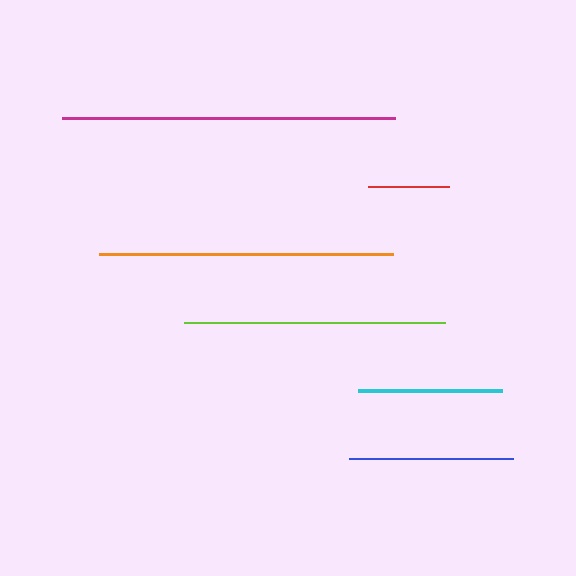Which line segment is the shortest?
The red line is the shortest at approximately 81 pixels.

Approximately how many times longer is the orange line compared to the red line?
The orange line is approximately 3.6 times the length of the red line.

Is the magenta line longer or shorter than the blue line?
The magenta line is longer than the blue line.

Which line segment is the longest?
The magenta line is the longest at approximately 333 pixels.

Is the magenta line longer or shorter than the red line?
The magenta line is longer than the red line.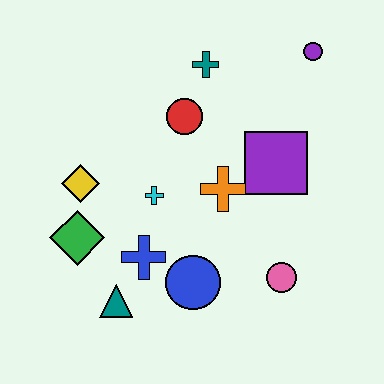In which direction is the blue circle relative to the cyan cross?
The blue circle is below the cyan cross.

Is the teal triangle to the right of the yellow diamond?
Yes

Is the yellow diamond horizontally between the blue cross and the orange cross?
No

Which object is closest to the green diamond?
The yellow diamond is closest to the green diamond.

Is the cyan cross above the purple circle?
No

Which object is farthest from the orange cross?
The purple circle is farthest from the orange cross.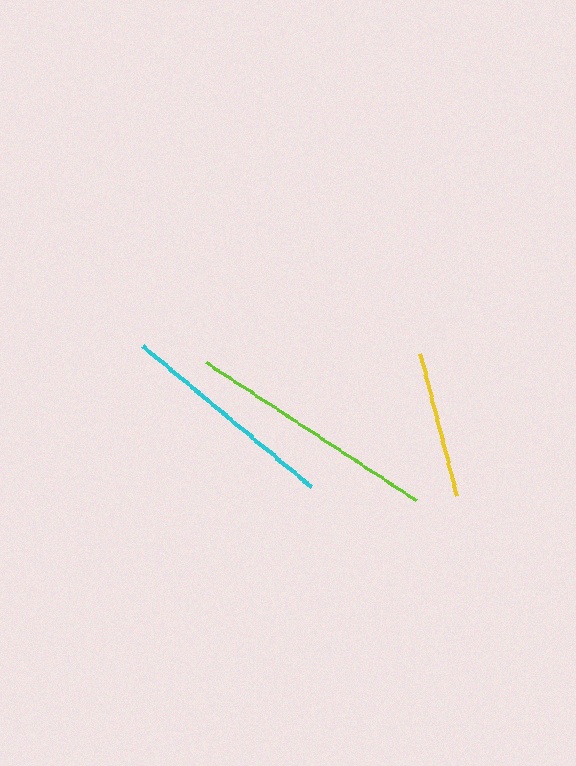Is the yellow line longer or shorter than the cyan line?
The cyan line is longer than the yellow line.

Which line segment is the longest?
The lime line is the longest at approximately 251 pixels.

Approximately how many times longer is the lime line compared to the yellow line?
The lime line is approximately 1.7 times the length of the yellow line.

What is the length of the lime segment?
The lime segment is approximately 251 pixels long.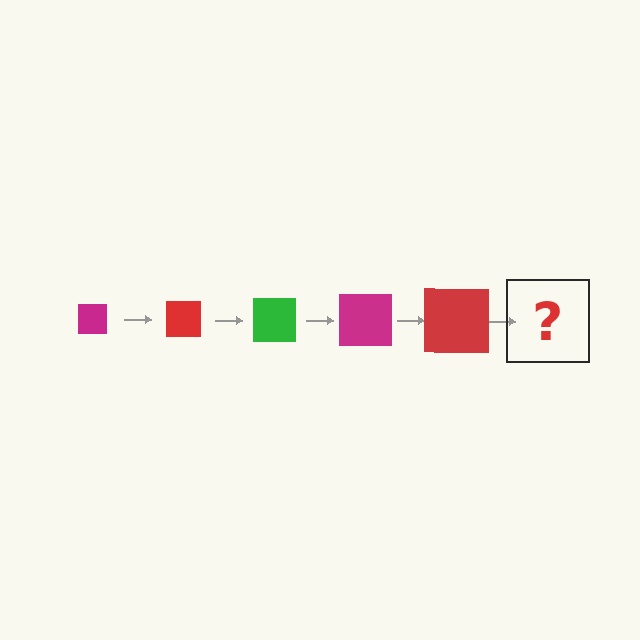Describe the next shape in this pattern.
It should be a green square, larger than the previous one.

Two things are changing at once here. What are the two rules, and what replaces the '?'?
The two rules are that the square grows larger each step and the color cycles through magenta, red, and green. The '?' should be a green square, larger than the previous one.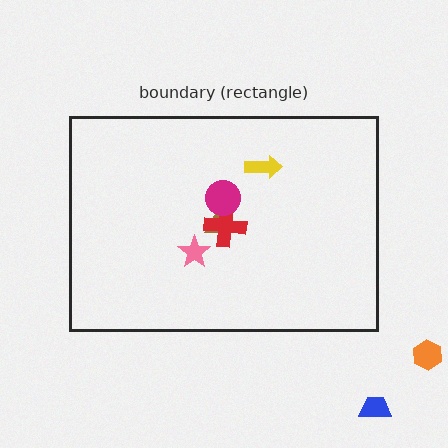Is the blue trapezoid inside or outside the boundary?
Outside.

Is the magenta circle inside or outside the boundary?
Inside.